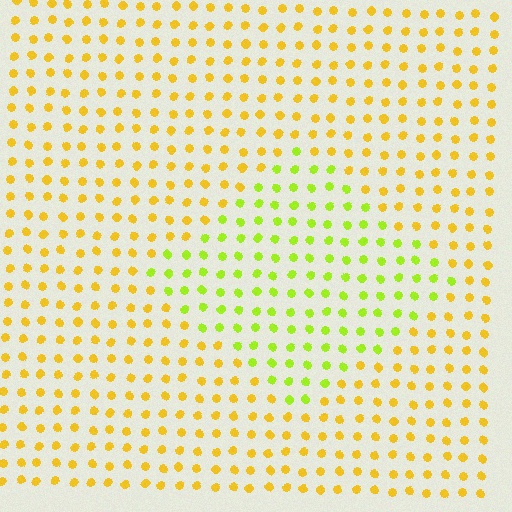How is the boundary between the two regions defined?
The boundary is defined purely by a slight shift in hue (about 37 degrees). Spacing, size, and orientation are identical on both sides.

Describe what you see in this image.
The image is filled with small yellow elements in a uniform arrangement. A diamond-shaped region is visible where the elements are tinted to a slightly different hue, forming a subtle color boundary.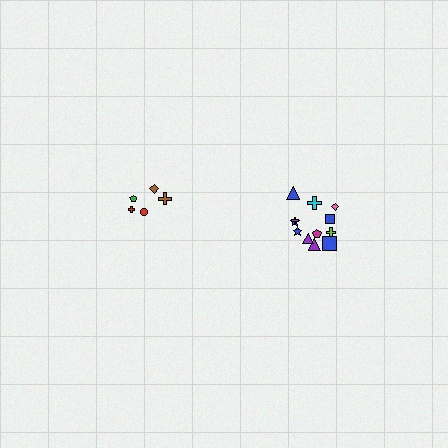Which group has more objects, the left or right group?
The right group.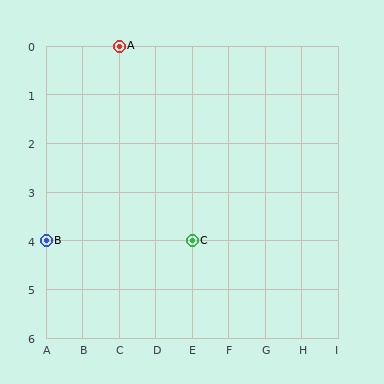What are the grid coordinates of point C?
Point C is at grid coordinates (E, 4).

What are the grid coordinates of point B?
Point B is at grid coordinates (A, 4).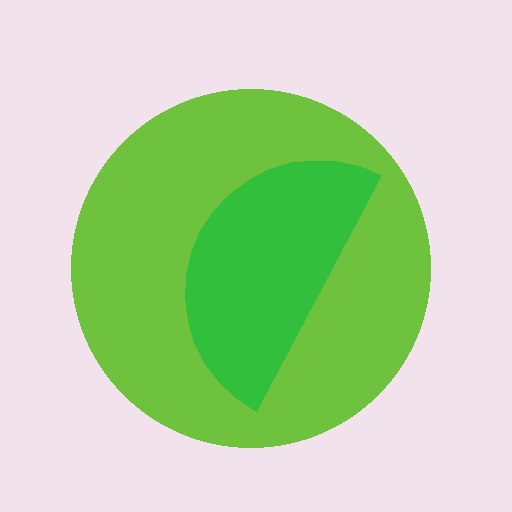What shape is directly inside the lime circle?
The green semicircle.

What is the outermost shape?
The lime circle.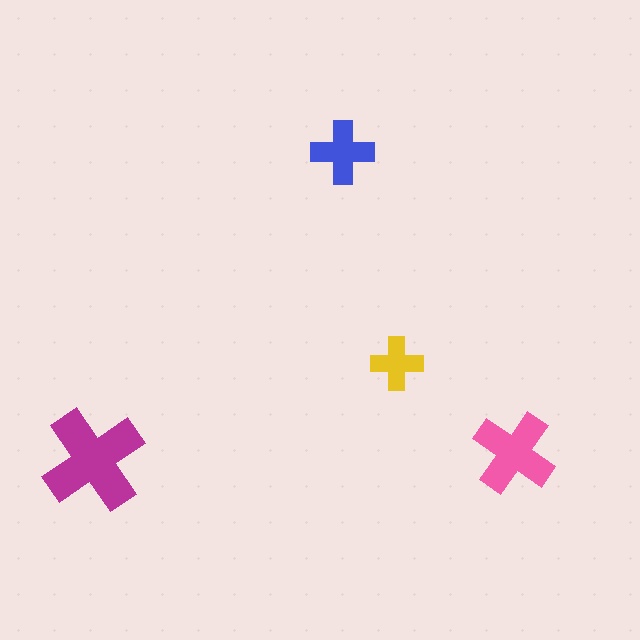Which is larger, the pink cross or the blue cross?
The pink one.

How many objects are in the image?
There are 4 objects in the image.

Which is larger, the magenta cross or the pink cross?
The magenta one.